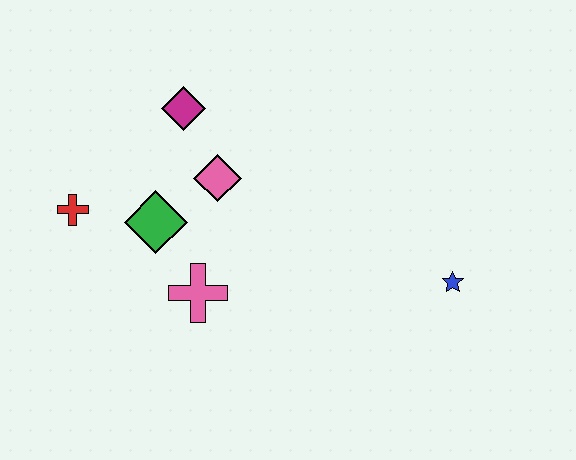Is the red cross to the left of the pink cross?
Yes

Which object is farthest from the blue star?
The red cross is farthest from the blue star.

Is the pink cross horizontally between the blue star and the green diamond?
Yes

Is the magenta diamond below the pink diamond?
No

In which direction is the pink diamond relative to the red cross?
The pink diamond is to the right of the red cross.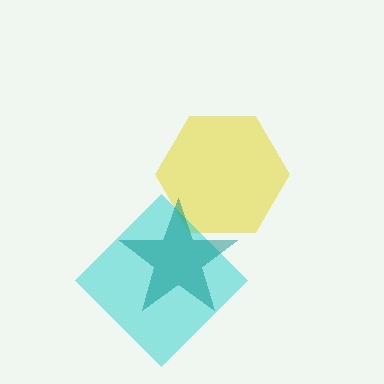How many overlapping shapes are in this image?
There are 3 overlapping shapes in the image.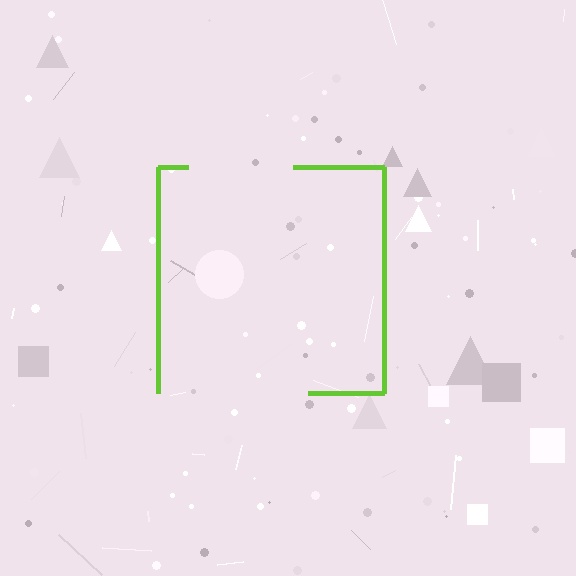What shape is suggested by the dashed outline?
The dashed outline suggests a square.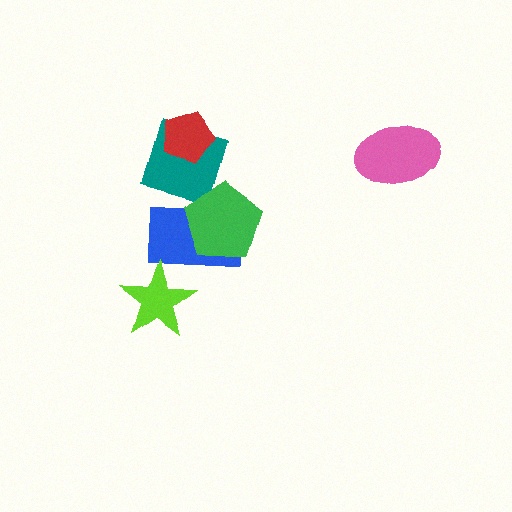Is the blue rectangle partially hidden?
Yes, it is partially covered by another shape.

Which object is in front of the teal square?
The red pentagon is in front of the teal square.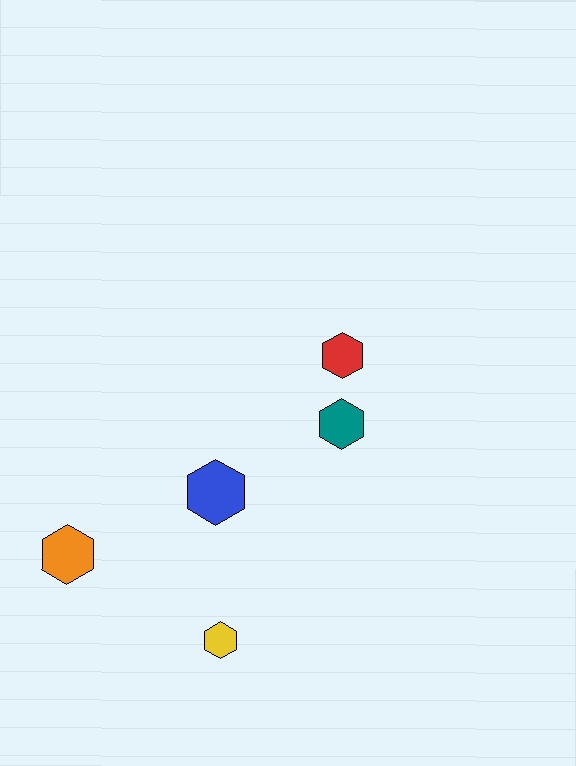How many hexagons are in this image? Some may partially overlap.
There are 5 hexagons.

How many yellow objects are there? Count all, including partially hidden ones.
There is 1 yellow object.